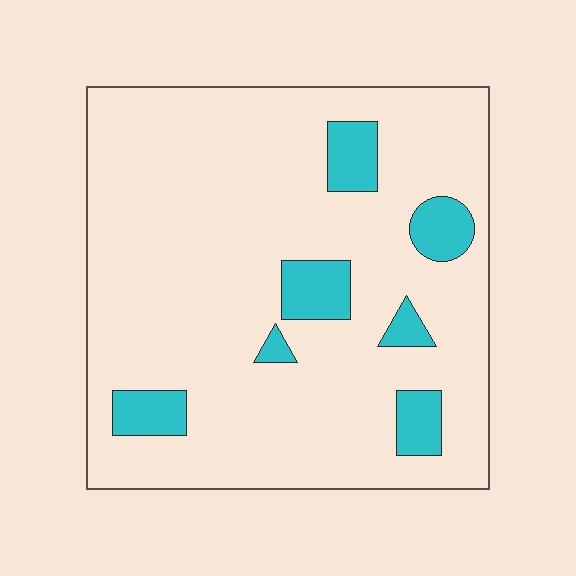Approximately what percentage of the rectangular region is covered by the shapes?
Approximately 10%.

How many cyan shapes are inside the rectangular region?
7.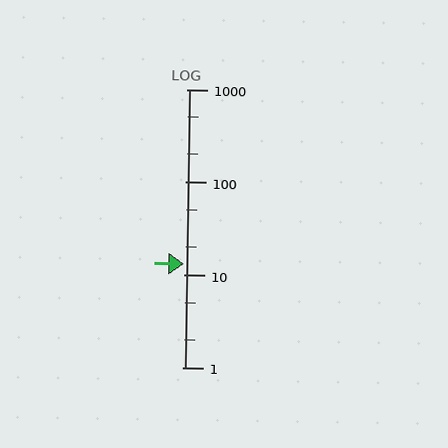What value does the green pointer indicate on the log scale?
The pointer indicates approximately 13.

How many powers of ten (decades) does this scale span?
The scale spans 3 decades, from 1 to 1000.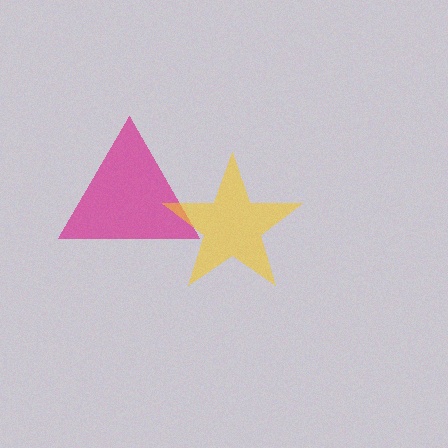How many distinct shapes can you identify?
There are 2 distinct shapes: a magenta triangle, a yellow star.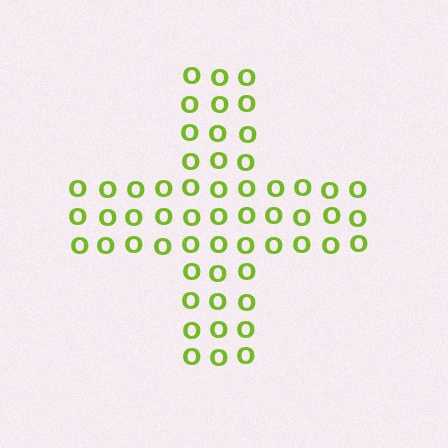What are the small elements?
The small elements are letter O's.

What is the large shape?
The large shape is a cross.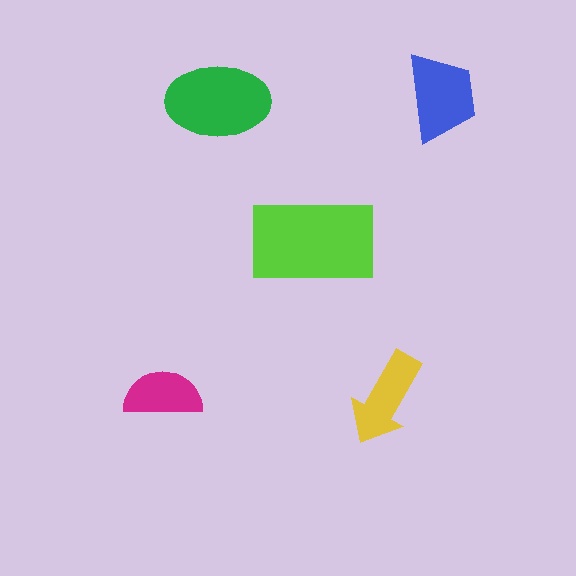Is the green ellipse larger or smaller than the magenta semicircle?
Larger.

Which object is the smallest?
The magenta semicircle.